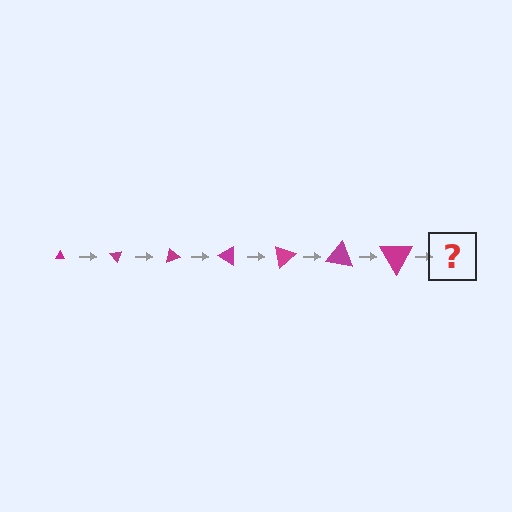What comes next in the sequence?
The next element should be a triangle, larger than the previous one and rotated 350 degrees from the start.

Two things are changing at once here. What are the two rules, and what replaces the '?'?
The two rules are that the triangle grows larger each step and it rotates 50 degrees each step. The '?' should be a triangle, larger than the previous one and rotated 350 degrees from the start.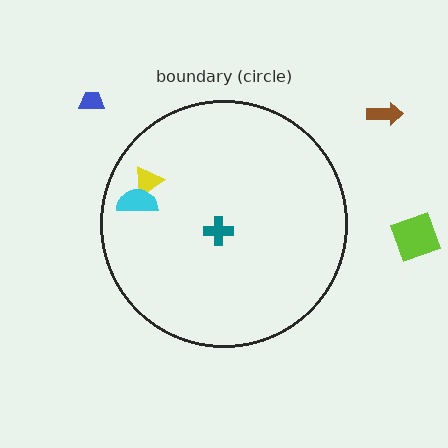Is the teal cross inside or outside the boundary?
Inside.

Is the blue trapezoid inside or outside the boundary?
Outside.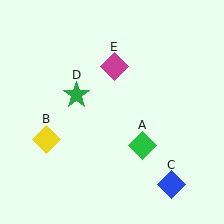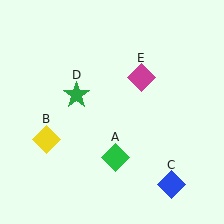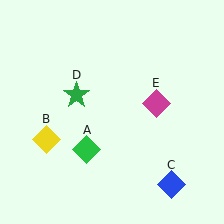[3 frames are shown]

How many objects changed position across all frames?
2 objects changed position: green diamond (object A), magenta diamond (object E).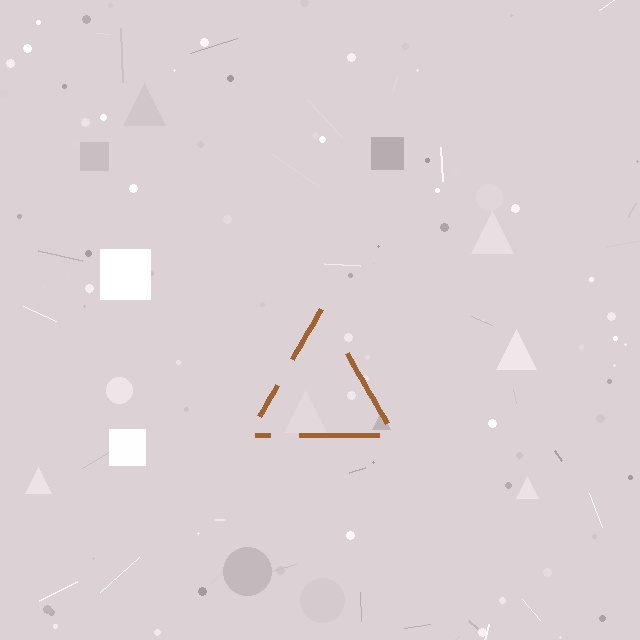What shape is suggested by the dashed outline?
The dashed outline suggests a triangle.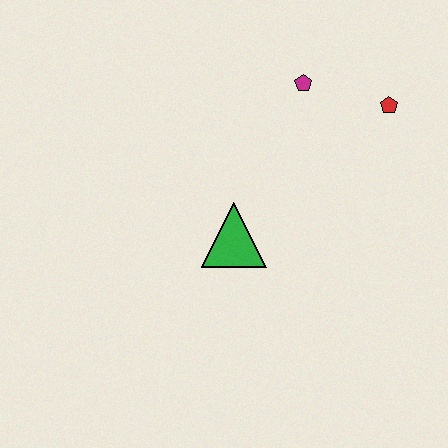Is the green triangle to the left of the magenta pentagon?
Yes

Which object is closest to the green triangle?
The magenta pentagon is closest to the green triangle.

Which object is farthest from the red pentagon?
The green triangle is farthest from the red pentagon.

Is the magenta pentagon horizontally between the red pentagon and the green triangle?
Yes